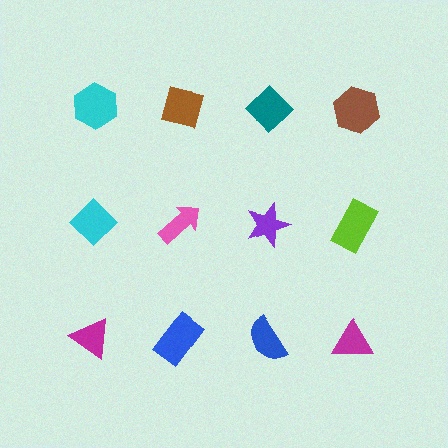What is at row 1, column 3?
A teal diamond.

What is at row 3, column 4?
A magenta triangle.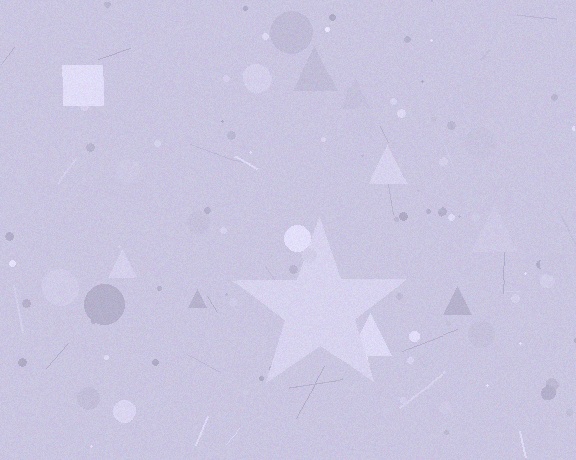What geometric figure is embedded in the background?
A star is embedded in the background.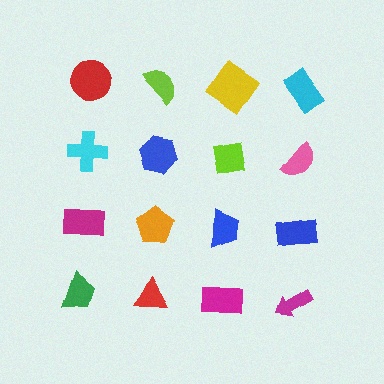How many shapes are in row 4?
4 shapes.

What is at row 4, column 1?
A green trapezoid.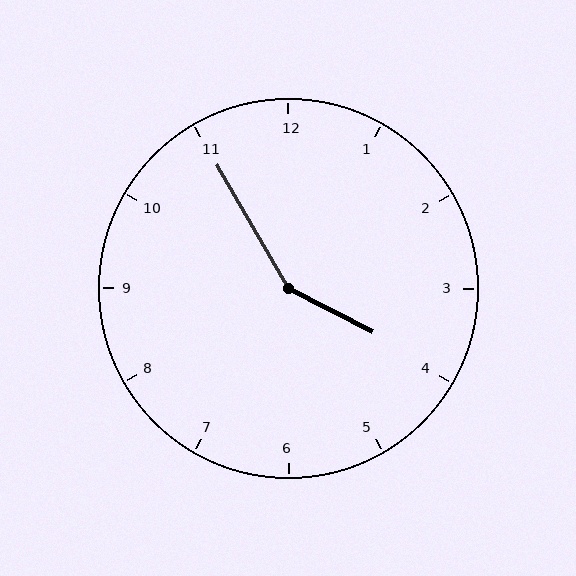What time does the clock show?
3:55.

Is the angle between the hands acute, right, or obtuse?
It is obtuse.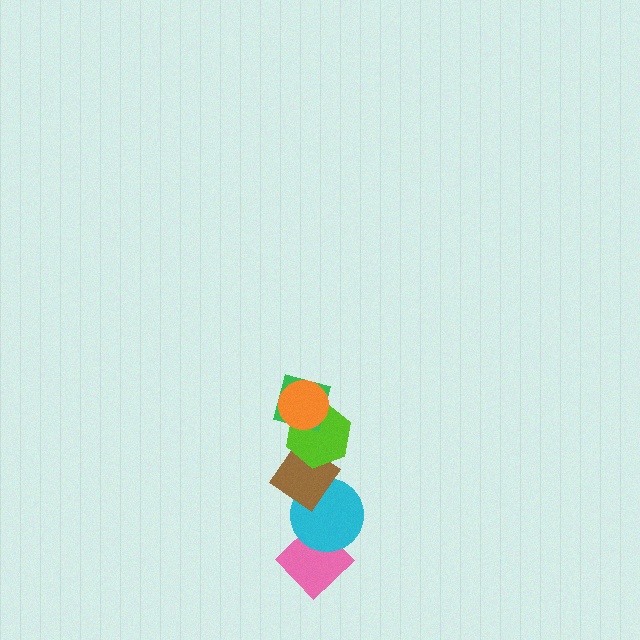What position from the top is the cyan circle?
The cyan circle is 5th from the top.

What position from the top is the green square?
The green square is 2nd from the top.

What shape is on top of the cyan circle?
The brown diamond is on top of the cyan circle.